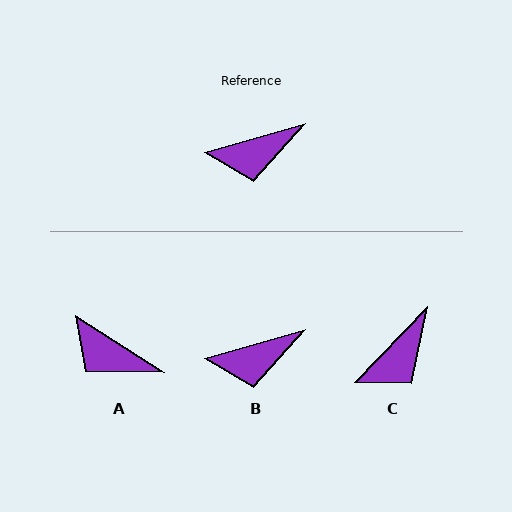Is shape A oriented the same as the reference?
No, it is off by about 49 degrees.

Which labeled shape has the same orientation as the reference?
B.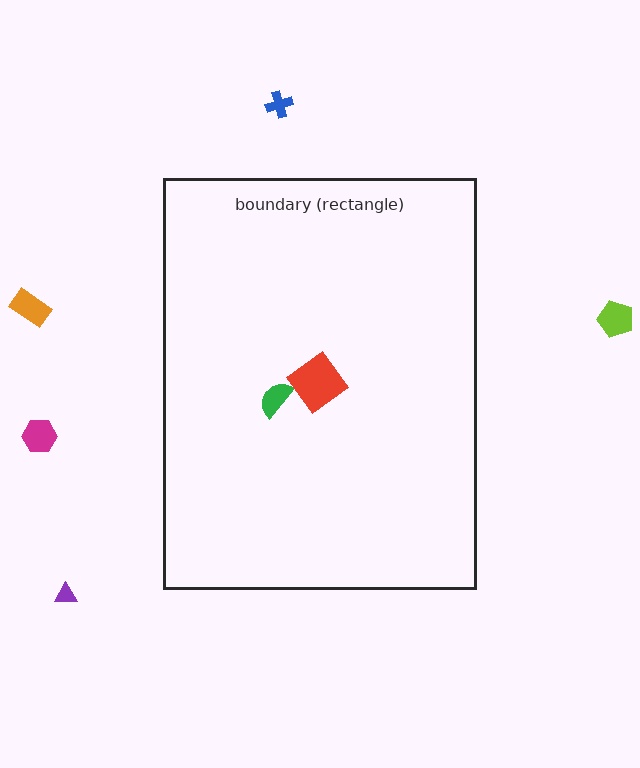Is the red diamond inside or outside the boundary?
Inside.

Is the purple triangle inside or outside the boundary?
Outside.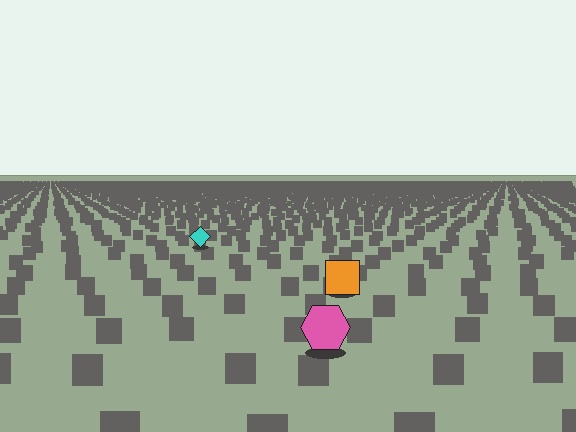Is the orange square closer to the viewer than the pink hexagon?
No. The pink hexagon is closer — you can tell from the texture gradient: the ground texture is coarser near it.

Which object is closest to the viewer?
The pink hexagon is closest. The texture marks near it are larger and more spread out.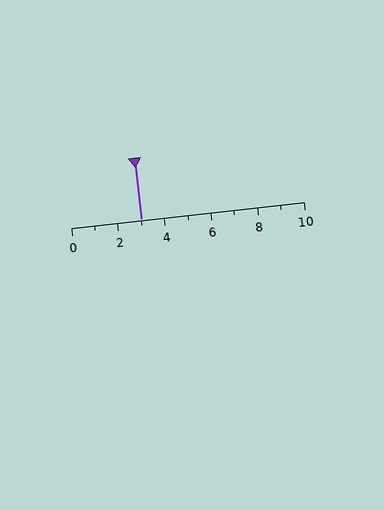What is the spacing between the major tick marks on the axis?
The major ticks are spaced 2 apart.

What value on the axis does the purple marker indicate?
The marker indicates approximately 3.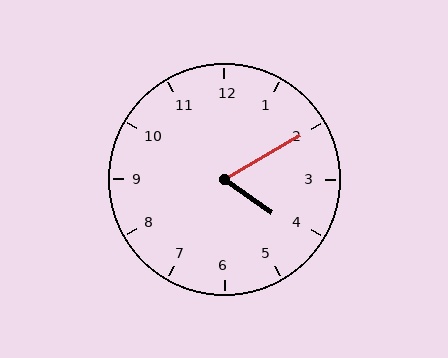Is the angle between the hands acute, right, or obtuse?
It is acute.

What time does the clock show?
4:10.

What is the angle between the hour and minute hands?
Approximately 65 degrees.